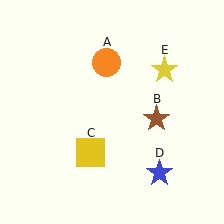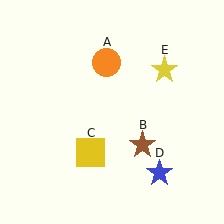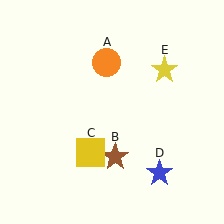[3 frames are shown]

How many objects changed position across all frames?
1 object changed position: brown star (object B).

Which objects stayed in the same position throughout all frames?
Orange circle (object A) and yellow square (object C) and blue star (object D) and yellow star (object E) remained stationary.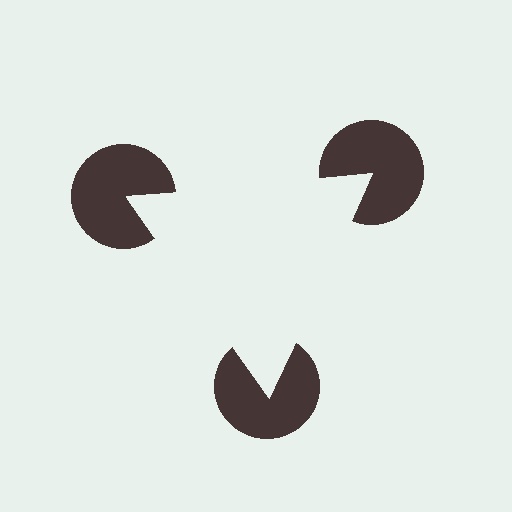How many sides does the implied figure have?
3 sides.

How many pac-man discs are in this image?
There are 3 — one at each vertex of the illusory triangle.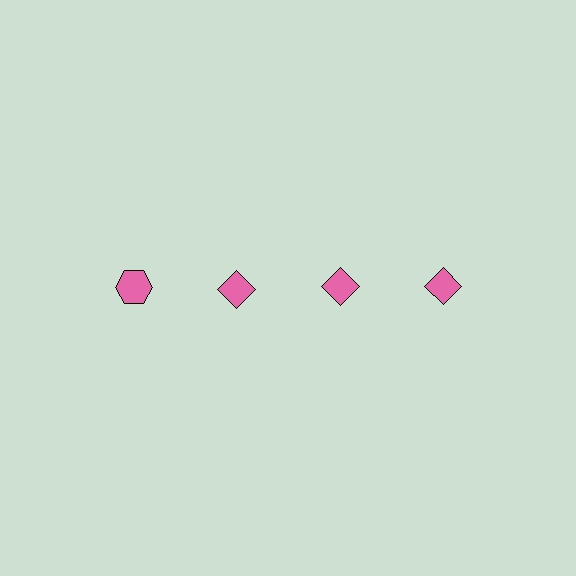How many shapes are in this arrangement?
There are 4 shapes arranged in a grid pattern.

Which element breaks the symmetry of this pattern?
The pink hexagon in the top row, leftmost column breaks the symmetry. All other shapes are pink diamonds.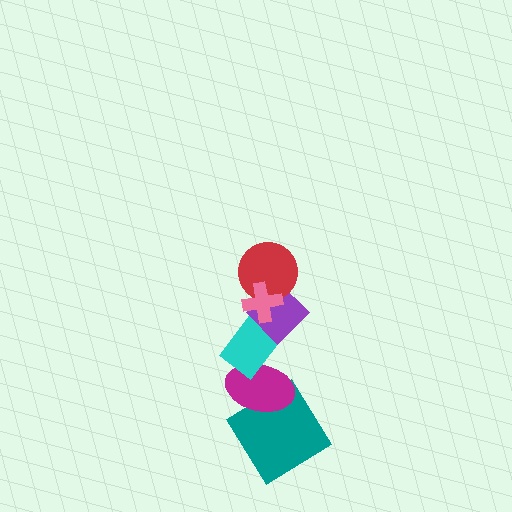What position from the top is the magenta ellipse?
The magenta ellipse is 5th from the top.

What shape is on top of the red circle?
The pink cross is on top of the red circle.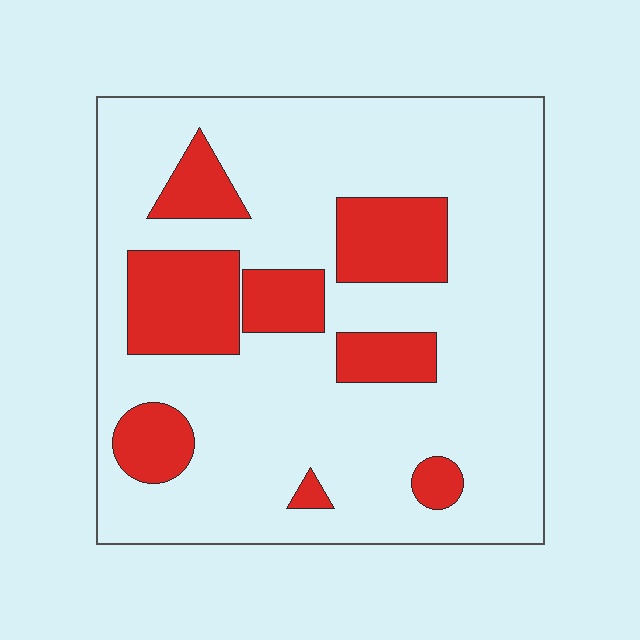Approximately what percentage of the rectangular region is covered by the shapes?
Approximately 25%.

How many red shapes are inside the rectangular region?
8.